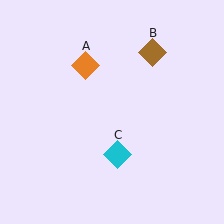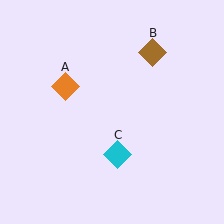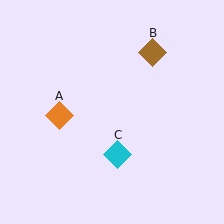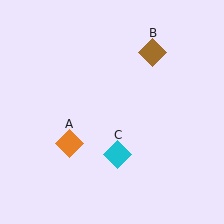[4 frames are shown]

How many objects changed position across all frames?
1 object changed position: orange diamond (object A).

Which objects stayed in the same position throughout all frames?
Brown diamond (object B) and cyan diamond (object C) remained stationary.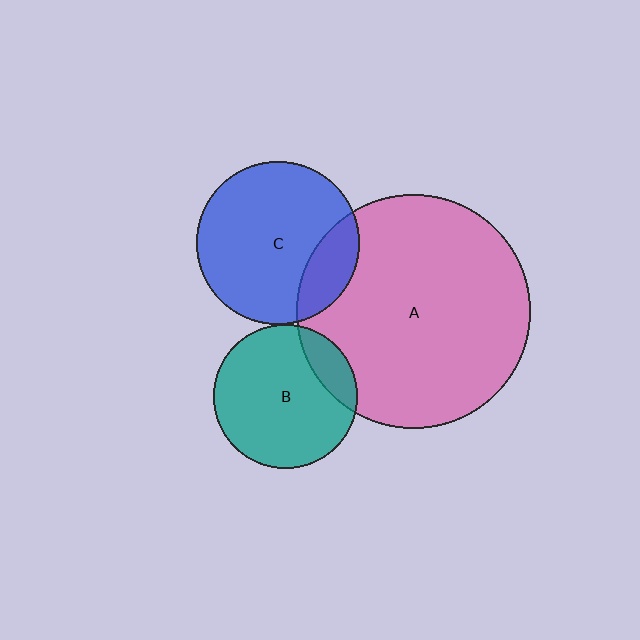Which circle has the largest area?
Circle A (pink).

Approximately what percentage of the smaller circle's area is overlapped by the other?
Approximately 15%.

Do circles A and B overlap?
Yes.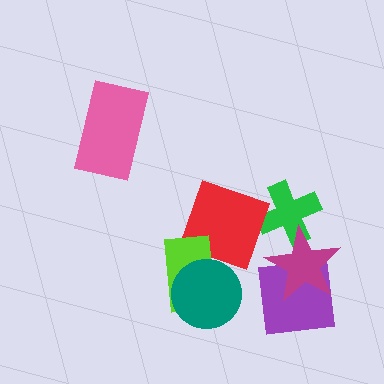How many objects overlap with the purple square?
1 object overlaps with the purple square.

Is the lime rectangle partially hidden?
Yes, it is partially covered by another shape.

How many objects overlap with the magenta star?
2 objects overlap with the magenta star.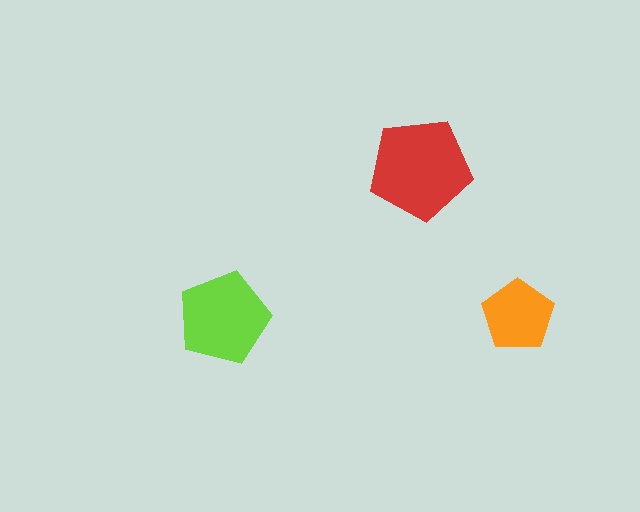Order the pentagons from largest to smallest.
the red one, the lime one, the orange one.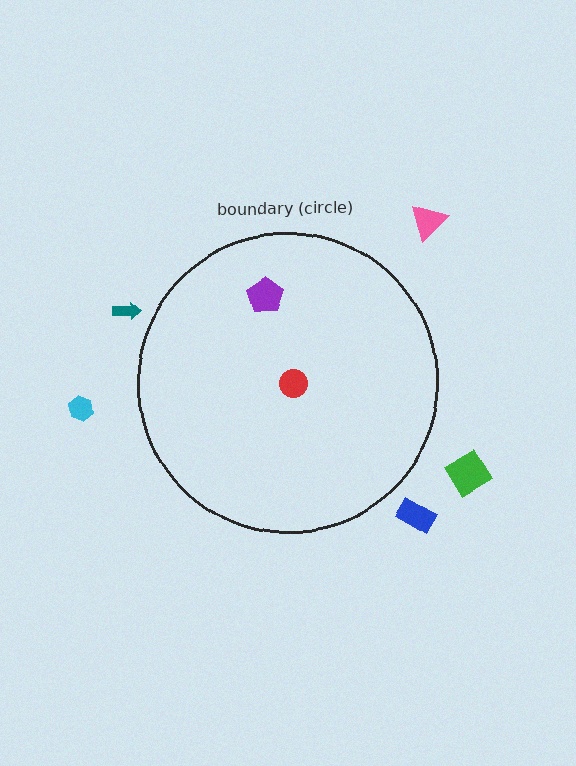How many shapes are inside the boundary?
2 inside, 5 outside.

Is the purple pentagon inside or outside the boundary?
Inside.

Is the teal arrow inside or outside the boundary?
Outside.